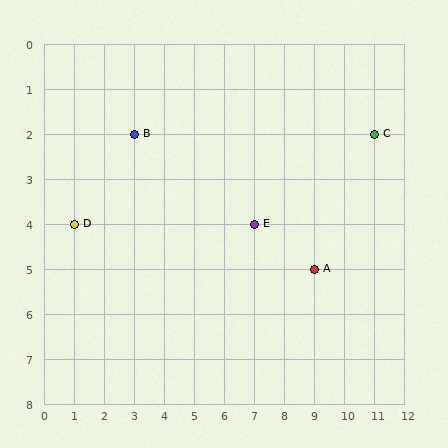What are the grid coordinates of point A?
Point A is at grid coordinates (9, 5).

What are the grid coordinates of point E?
Point E is at grid coordinates (7, 4).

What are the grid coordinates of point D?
Point D is at grid coordinates (1, 4).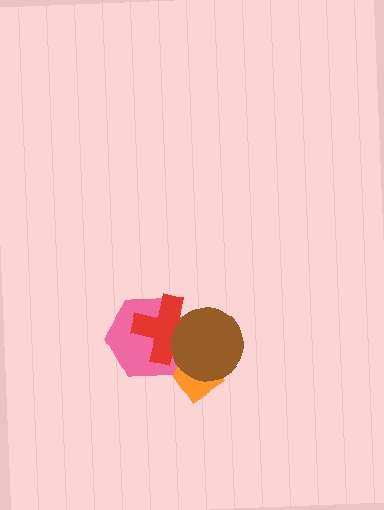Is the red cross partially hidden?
Yes, it is partially covered by another shape.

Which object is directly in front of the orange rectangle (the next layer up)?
The pink hexagon is directly in front of the orange rectangle.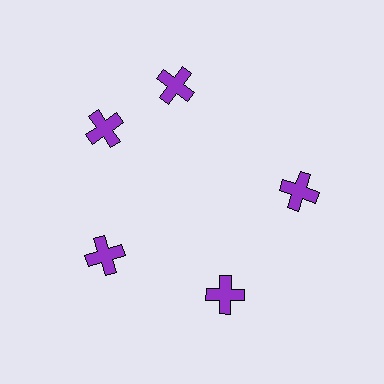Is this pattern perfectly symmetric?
No. The 5 purple crosses are arranged in a ring, but one element near the 1 o'clock position is rotated out of alignment along the ring, breaking the 5-fold rotational symmetry.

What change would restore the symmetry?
The symmetry would be restored by rotating it back into even spacing with its neighbors so that all 5 crosses sit at equal angles and equal distance from the center.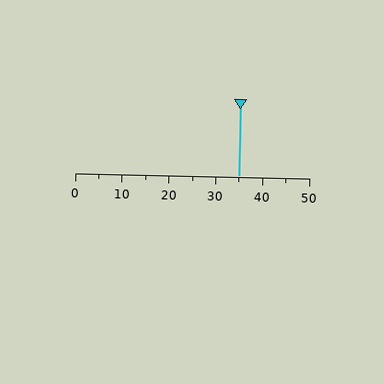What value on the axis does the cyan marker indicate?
The marker indicates approximately 35.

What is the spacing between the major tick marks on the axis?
The major ticks are spaced 10 apart.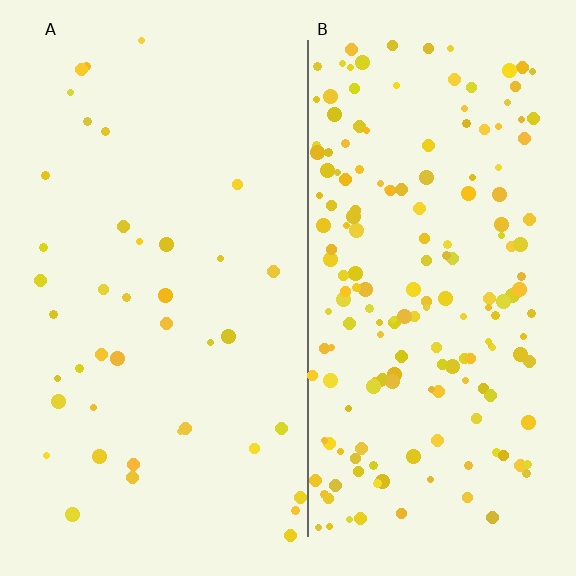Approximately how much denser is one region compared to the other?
Approximately 4.5× — region B over region A.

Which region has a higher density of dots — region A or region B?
B (the right).